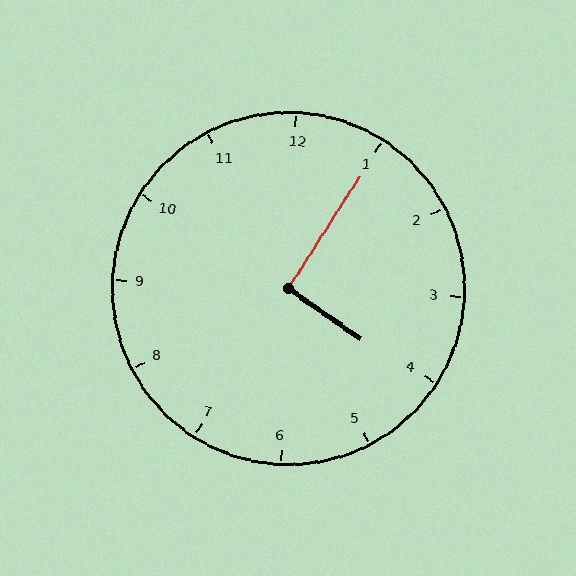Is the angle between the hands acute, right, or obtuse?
It is right.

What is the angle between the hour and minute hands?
Approximately 92 degrees.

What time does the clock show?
4:05.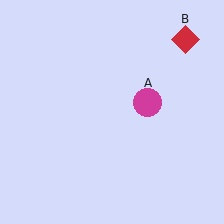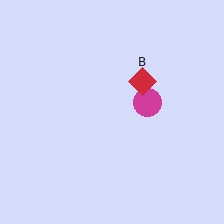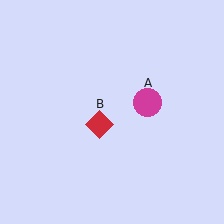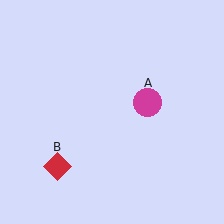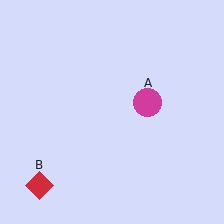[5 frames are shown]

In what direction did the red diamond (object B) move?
The red diamond (object B) moved down and to the left.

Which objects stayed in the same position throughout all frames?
Magenta circle (object A) remained stationary.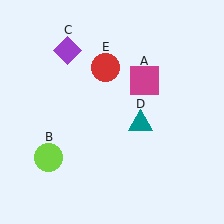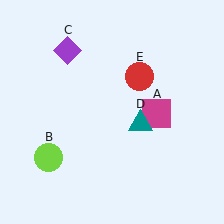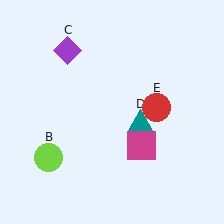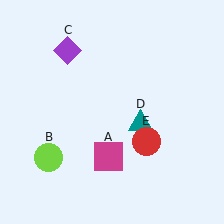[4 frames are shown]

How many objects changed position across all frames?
2 objects changed position: magenta square (object A), red circle (object E).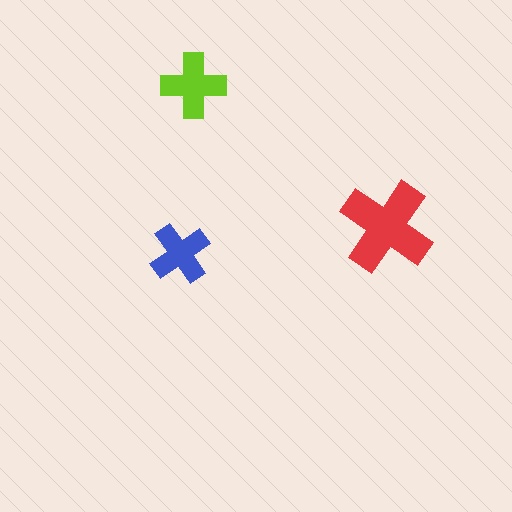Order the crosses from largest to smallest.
the red one, the lime one, the blue one.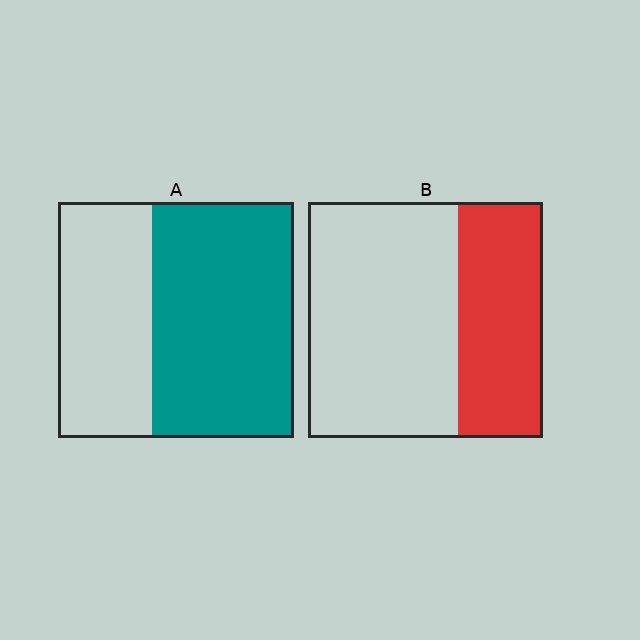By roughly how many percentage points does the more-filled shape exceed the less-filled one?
By roughly 25 percentage points (A over B).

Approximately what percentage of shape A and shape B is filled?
A is approximately 60% and B is approximately 35%.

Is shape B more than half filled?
No.